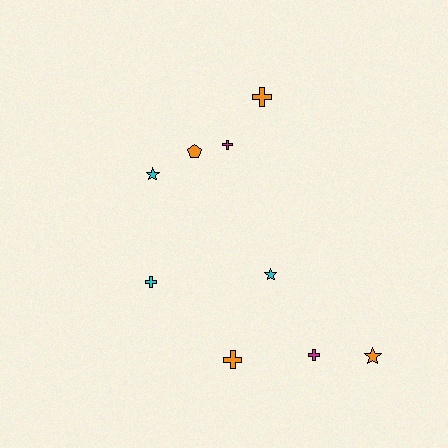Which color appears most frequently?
Orange, with 4 objects.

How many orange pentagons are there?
There is 1 orange pentagon.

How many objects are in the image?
There are 9 objects.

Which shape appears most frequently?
Cross, with 5 objects.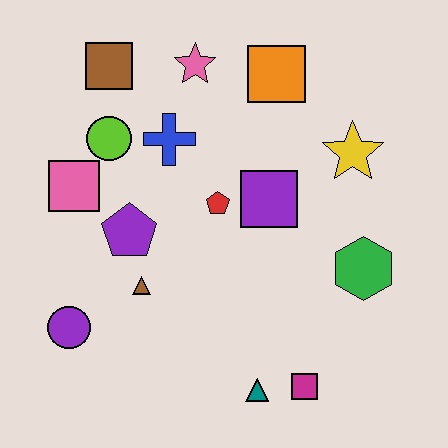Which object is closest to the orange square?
The pink star is closest to the orange square.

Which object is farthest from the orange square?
The purple circle is farthest from the orange square.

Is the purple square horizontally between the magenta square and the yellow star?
No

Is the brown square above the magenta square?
Yes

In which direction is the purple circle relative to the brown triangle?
The purple circle is to the left of the brown triangle.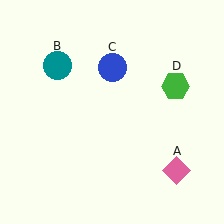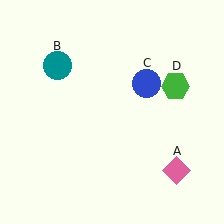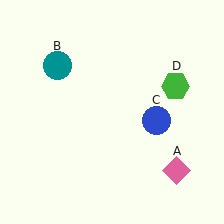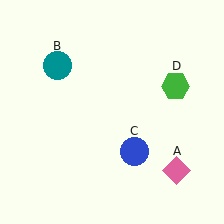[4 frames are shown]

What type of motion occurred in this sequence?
The blue circle (object C) rotated clockwise around the center of the scene.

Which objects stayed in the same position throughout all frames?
Pink diamond (object A) and teal circle (object B) and green hexagon (object D) remained stationary.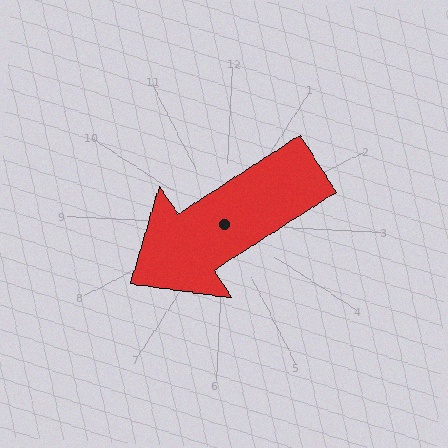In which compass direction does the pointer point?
Southwest.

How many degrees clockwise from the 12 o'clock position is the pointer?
Approximately 234 degrees.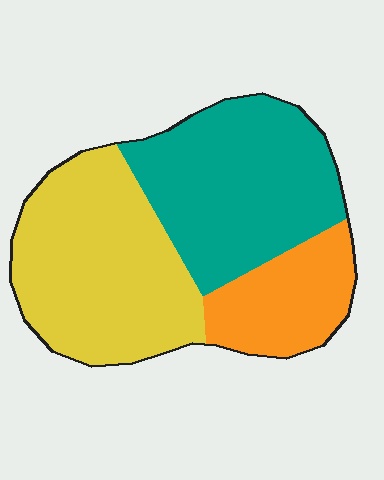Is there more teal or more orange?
Teal.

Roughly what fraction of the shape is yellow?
Yellow covers 42% of the shape.